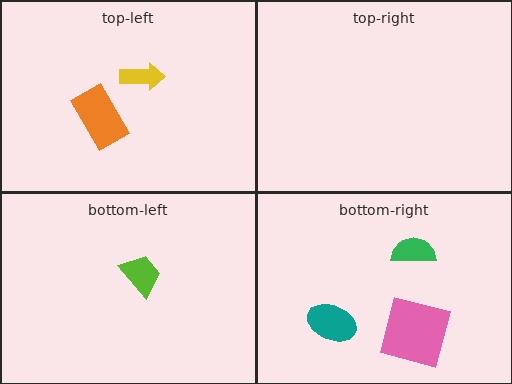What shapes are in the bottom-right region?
The teal ellipse, the green semicircle, the pink square.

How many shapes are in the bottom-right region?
3.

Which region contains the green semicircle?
The bottom-right region.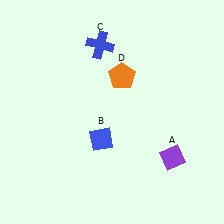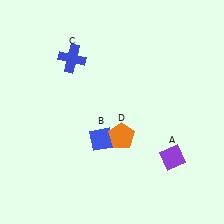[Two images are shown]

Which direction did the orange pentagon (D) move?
The orange pentagon (D) moved down.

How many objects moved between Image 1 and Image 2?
2 objects moved between the two images.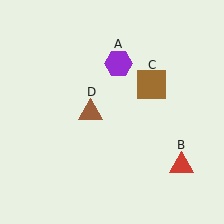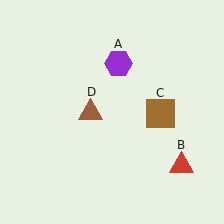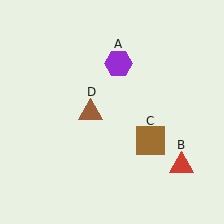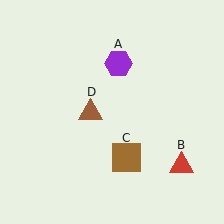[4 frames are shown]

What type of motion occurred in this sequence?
The brown square (object C) rotated clockwise around the center of the scene.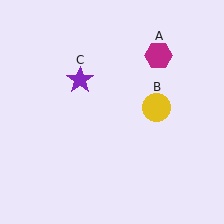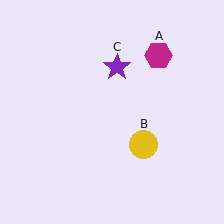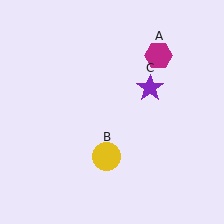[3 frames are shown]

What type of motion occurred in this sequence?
The yellow circle (object B), purple star (object C) rotated clockwise around the center of the scene.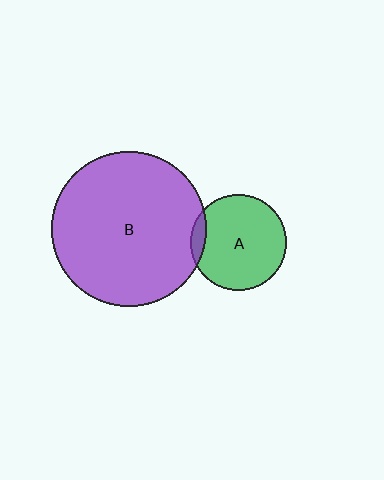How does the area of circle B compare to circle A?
Approximately 2.6 times.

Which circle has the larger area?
Circle B (purple).